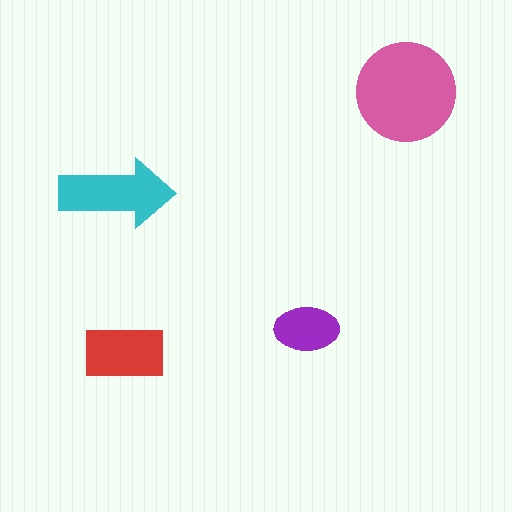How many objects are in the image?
There are 4 objects in the image.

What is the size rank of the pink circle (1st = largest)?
1st.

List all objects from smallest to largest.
The purple ellipse, the red rectangle, the cyan arrow, the pink circle.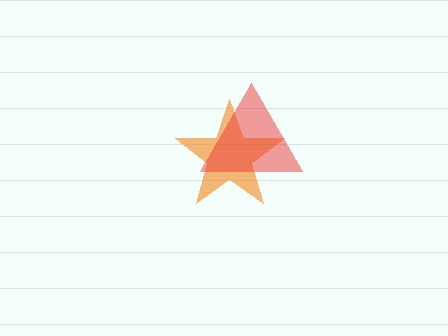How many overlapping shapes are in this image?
There are 2 overlapping shapes in the image.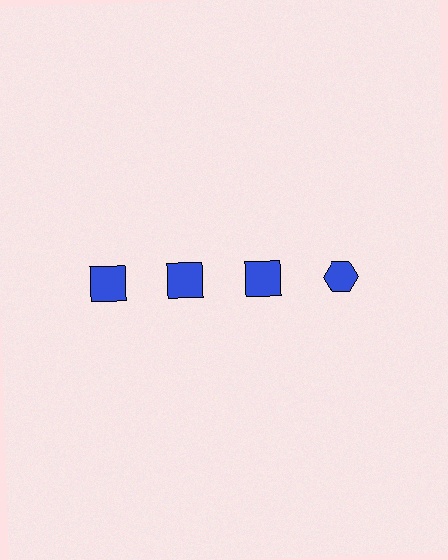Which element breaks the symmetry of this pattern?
The blue hexagon in the top row, second from right column breaks the symmetry. All other shapes are blue squares.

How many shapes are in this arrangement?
There are 4 shapes arranged in a grid pattern.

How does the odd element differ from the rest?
It has a different shape: hexagon instead of square.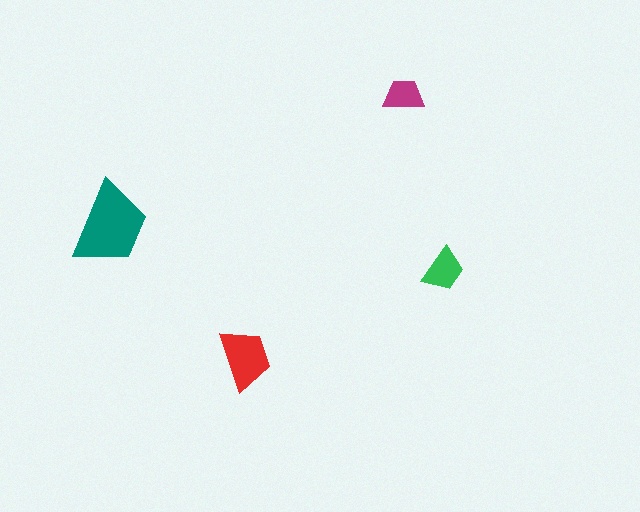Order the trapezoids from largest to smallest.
the teal one, the red one, the green one, the magenta one.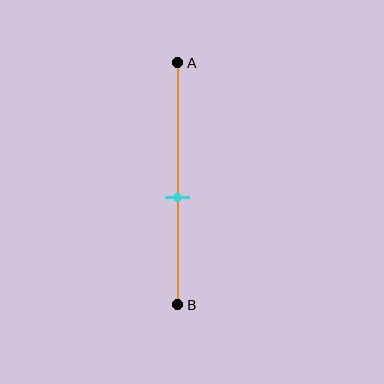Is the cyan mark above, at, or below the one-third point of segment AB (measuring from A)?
The cyan mark is below the one-third point of segment AB.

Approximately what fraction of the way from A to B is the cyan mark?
The cyan mark is approximately 55% of the way from A to B.